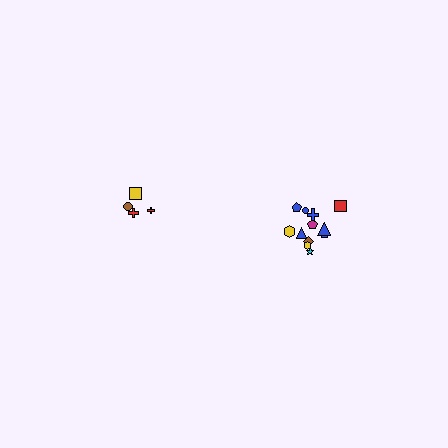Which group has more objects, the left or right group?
The right group.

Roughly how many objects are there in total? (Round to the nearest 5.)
Roughly 15 objects in total.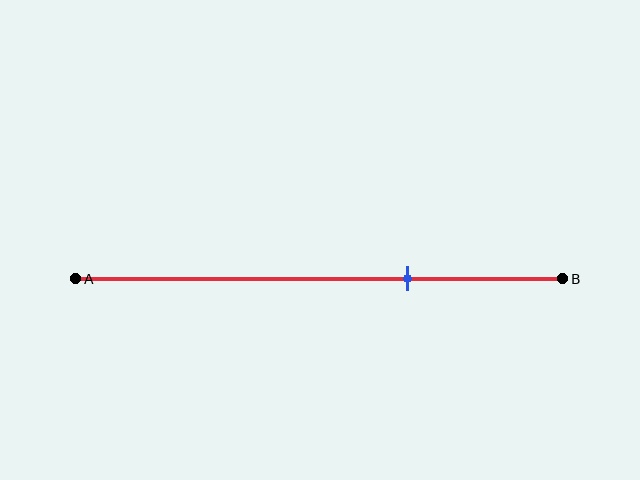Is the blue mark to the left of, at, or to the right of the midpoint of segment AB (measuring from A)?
The blue mark is to the right of the midpoint of segment AB.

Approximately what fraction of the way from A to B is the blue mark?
The blue mark is approximately 70% of the way from A to B.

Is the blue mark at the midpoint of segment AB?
No, the mark is at about 70% from A, not at the 50% midpoint.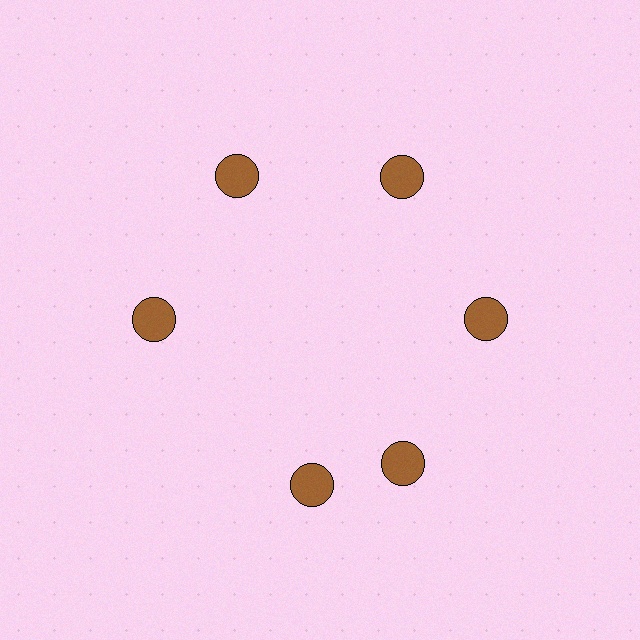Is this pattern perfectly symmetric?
No. The 6 brown circles are arranged in a ring, but one element near the 7 o'clock position is rotated out of alignment along the ring, breaking the 6-fold rotational symmetry.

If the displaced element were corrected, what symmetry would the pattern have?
It would have 6-fold rotational symmetry — the pattern would map onto itself every 60 degrees.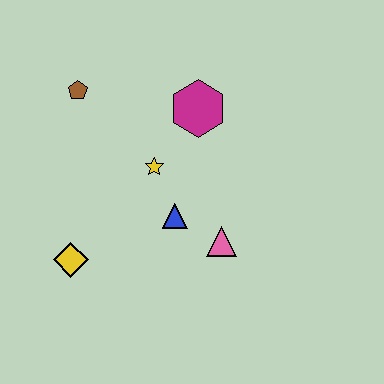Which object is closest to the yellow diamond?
The blue triangle is closest to the yellow diamond.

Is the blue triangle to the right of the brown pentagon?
Yes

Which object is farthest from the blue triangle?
The brown pentagon is farthest from the blue triangle.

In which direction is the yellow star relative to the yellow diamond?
The yellow star is above the yellow diamond.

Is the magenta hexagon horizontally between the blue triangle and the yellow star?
No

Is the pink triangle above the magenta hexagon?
No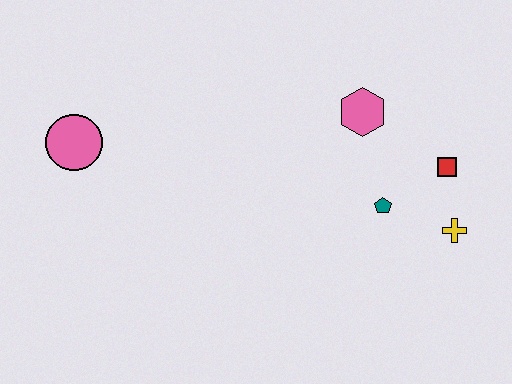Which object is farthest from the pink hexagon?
The pink circle is farthest from the pink hexagon.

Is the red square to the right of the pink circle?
Yes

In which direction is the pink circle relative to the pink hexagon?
The pink circle is to the left of the pink hexagon.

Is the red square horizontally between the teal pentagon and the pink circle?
No